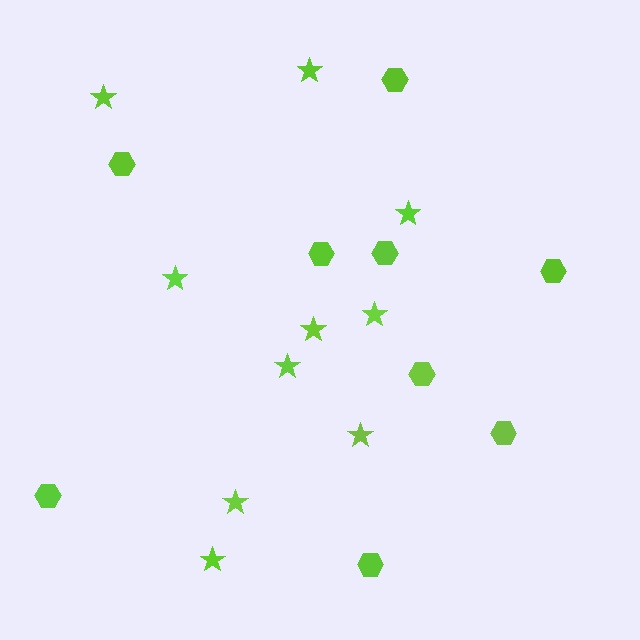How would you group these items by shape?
There are 2 groups: one group of stars (10) and one group of hexagons (9).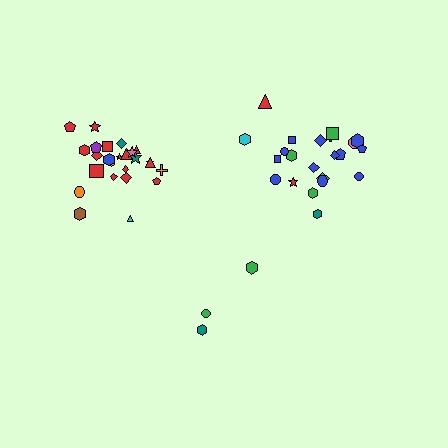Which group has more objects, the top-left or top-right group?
The top-left group.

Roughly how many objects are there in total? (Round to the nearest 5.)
Roughly 50 objects in total.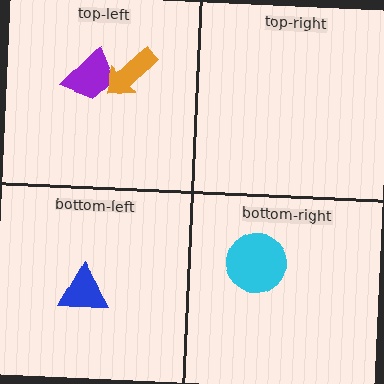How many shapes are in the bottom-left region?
1.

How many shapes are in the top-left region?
2.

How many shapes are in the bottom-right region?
1.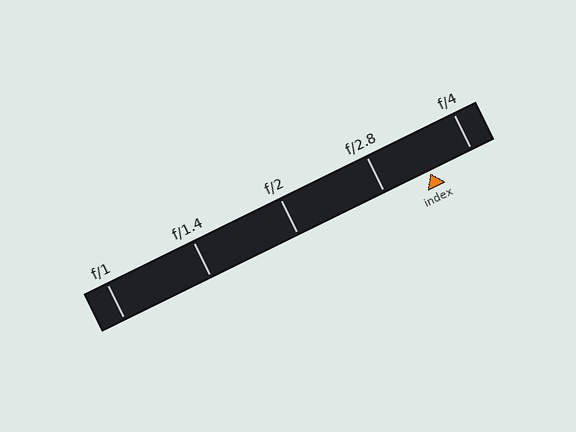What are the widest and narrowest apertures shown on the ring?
The widest aperture shown is f/1 and the narrowest is f/4.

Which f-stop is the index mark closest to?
The index mark is closest to f/4.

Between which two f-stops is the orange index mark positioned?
The index mark is between f/2.8 and f/4.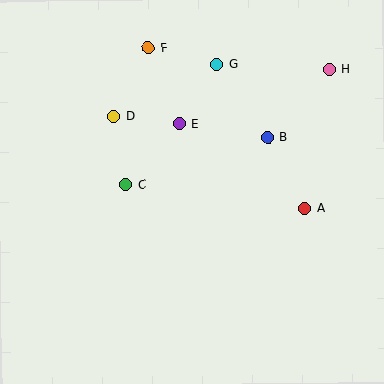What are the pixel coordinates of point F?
Point F is at (148, 48).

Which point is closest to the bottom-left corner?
Point C is closest to the bottom-left corner.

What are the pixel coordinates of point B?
Point B is at (268, 137).